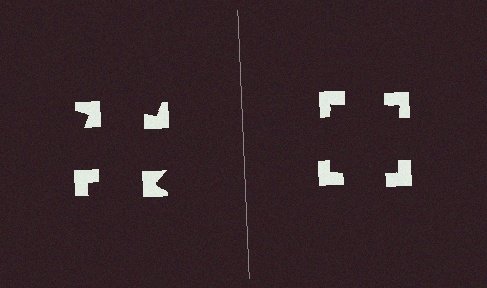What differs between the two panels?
The notched squares are positioned identically on both sides; only the wedge orientations differ. On the right they align to a square; on the left they are misaligned.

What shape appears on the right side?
An illusory square.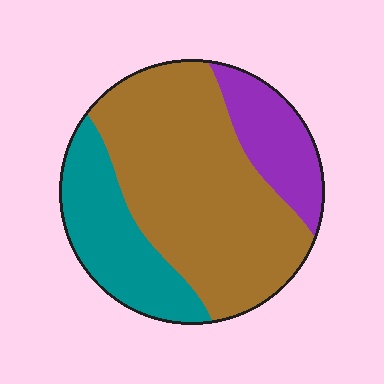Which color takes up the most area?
Brown, at roughly 60%.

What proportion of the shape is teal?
Teal takes up about one quarter (1/4) of the shape.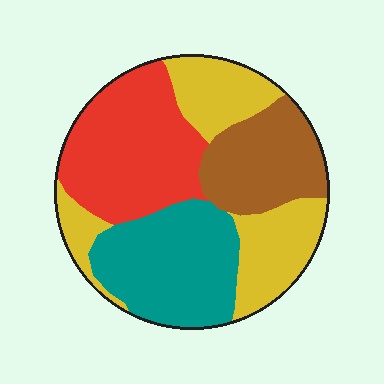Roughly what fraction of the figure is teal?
Teal takes up about one quarter (1/4) of the figure.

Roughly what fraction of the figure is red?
Red takes up about one quarter (1/4) of the figure.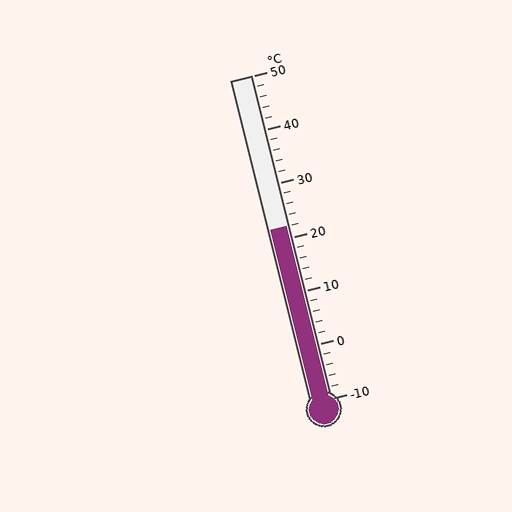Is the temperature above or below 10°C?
The temperature is above 10°C.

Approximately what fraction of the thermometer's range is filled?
The thermometer is filled to approximately 55% of its range.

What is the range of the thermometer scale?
The thermometer scale ranges from -10°C to 50°C.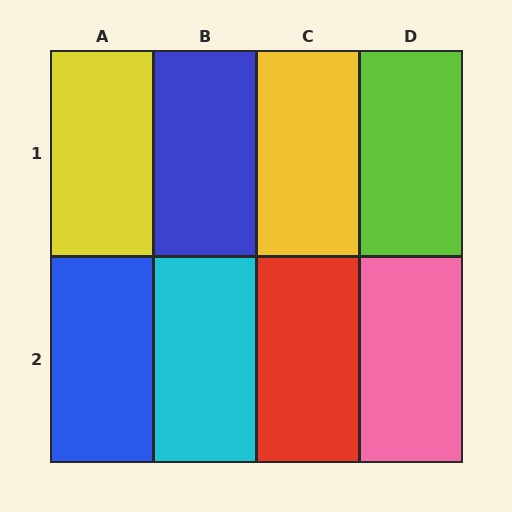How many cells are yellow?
2 cells are yellow.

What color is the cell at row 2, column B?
Cyan.